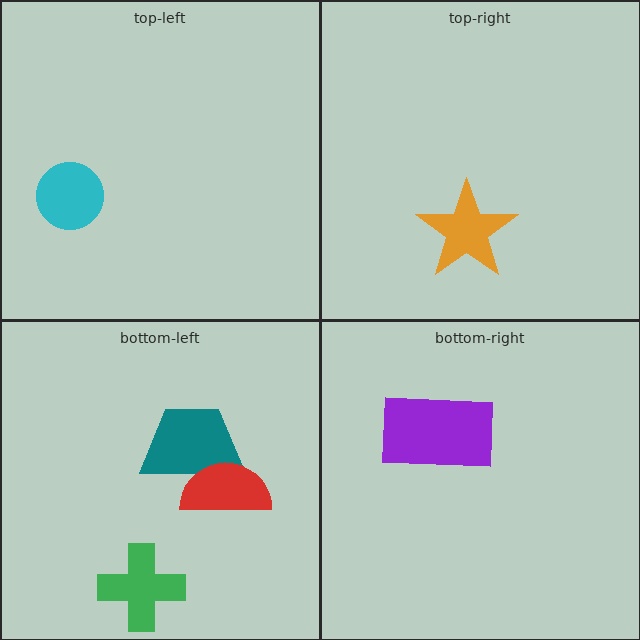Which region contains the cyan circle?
The top-left region.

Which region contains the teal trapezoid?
The bottom-left region.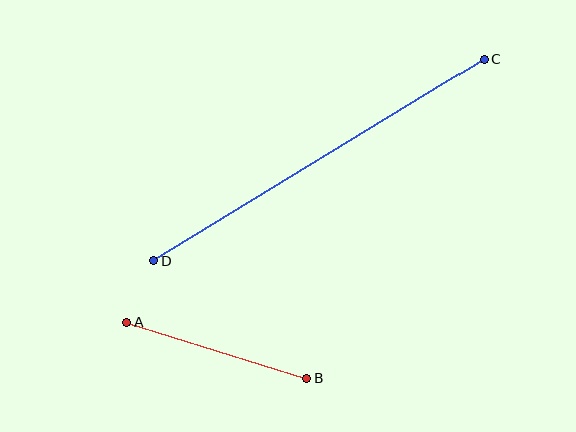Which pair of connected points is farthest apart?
Points C and D are farthest apart.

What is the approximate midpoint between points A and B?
The midpoint is at approximately (217, 350) pixels.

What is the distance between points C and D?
The distance is approximately 388 pixels.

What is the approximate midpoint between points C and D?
The midpoint is at approximately (319, 160) pixels.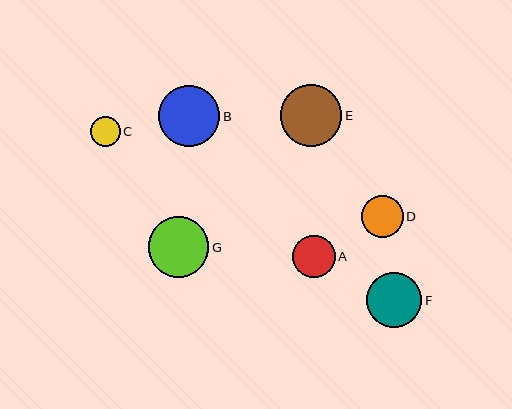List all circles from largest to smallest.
From largest to smallest: E, B, G, F, A, D, C.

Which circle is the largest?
Circle E is the largest with a size of approximately 61 pixels.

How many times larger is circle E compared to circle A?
Circle E is approximately 1.4 times the size of circle A.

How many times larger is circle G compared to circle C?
Circle G is approximately 2.0 times the size of circle C.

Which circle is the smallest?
Circle C is the smallest with a size of approximately 29 pixels.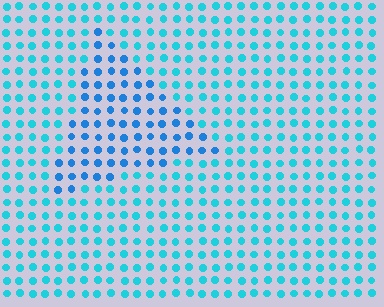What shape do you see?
I see a triangle.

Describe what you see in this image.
The image is filled with small cyan elements in a uniform arrangement. A triangle-shaped region is visible where the elements are tinted to a slightly different hue, forming a subtle color boundary.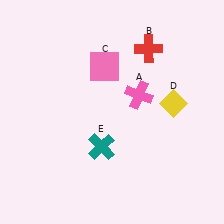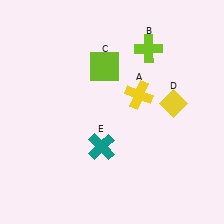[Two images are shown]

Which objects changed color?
A changed from pink to yellow. B changed from red to lime. C changed from pink to lime.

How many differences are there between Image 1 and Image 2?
There are 3 differences between the two images.